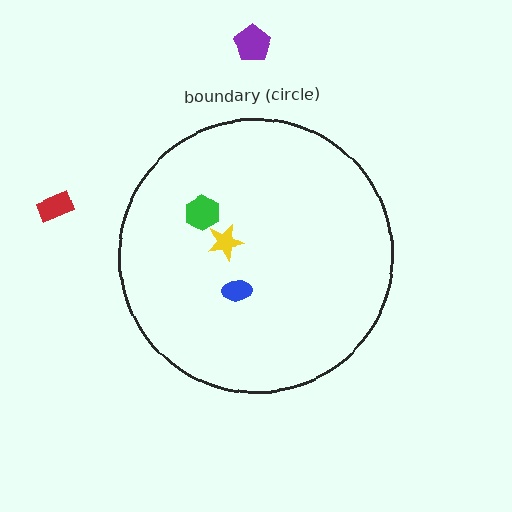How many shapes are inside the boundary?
3 inside, 2 outside.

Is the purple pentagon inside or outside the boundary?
Outside.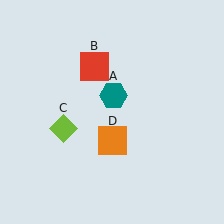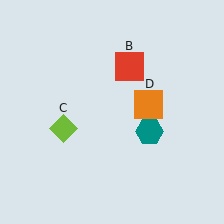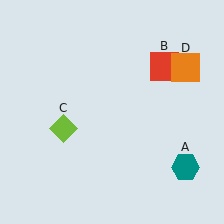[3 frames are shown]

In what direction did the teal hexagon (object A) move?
The teal hexagon (object A) moved down and to the right.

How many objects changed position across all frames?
3 objects changed position: teal hexagon (object A), red square (object B), orange square (object D).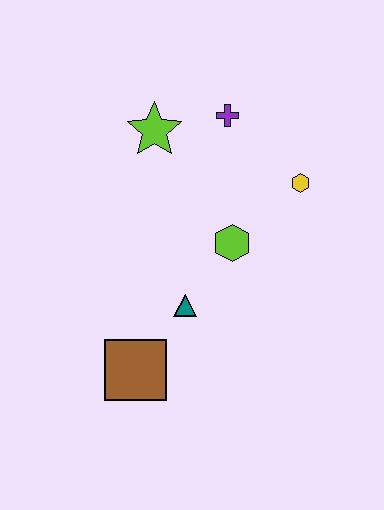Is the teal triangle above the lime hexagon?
No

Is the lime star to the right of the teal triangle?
No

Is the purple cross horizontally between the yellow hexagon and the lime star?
Yes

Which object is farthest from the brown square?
The purple cross is farthest from the brown square.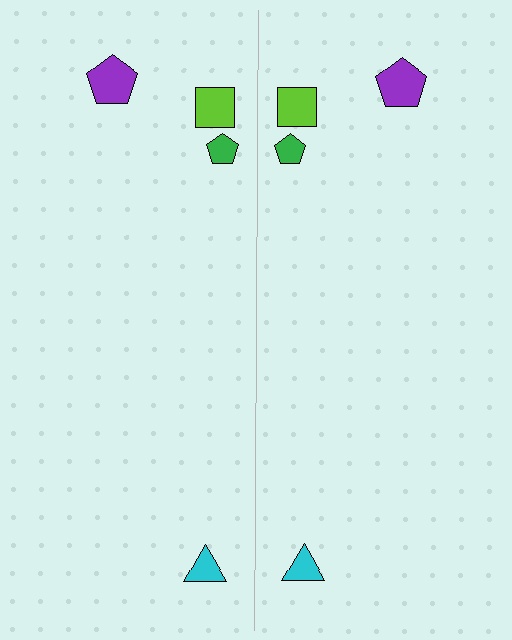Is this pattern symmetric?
Yes, this pattern has bilateral (reflection) symmetry.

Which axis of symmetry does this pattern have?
The pattern has a vertical axis of symmetry running through the center of the image.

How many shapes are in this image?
There are 8 shapes in this image.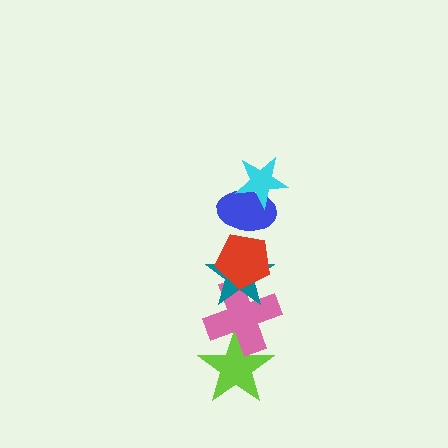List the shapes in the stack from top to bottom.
From top to bottom: the cyan star, the blue ellipse, the red pentagon, the teal star, the pink cross, the lime star.